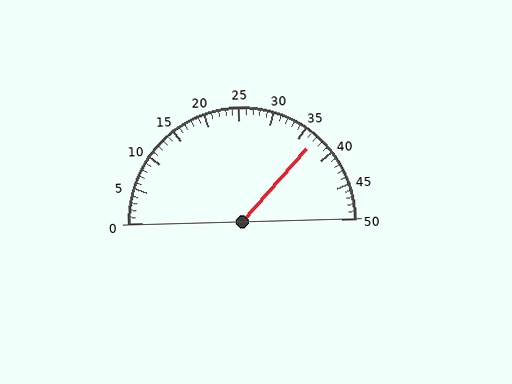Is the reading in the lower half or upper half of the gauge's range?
The reading is in the upper half of the range (0 to 50).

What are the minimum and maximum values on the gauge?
The gauge ranges from 0 to 50.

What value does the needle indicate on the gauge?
The needle indicates approximately 37.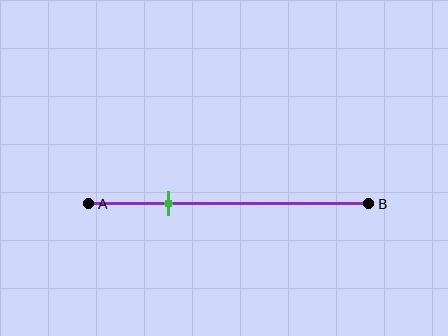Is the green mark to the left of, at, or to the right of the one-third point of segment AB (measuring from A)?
The green mark is to the left of the one-third point of segment AB.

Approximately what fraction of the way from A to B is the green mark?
The green mark is approximately 30% of the way from A to B.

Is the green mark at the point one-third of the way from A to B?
No, the mark is at about 30% from A, not at the 33% one-third point.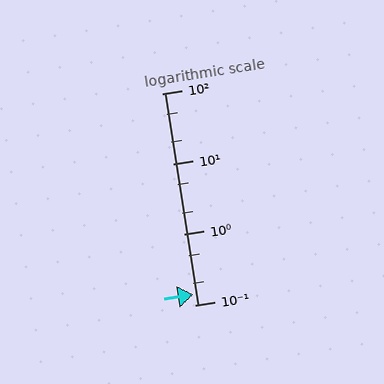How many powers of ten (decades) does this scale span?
The scale spans 3 decades, from 0.1 to 100.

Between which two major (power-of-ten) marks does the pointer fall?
The pointer is between 0.1 and 1.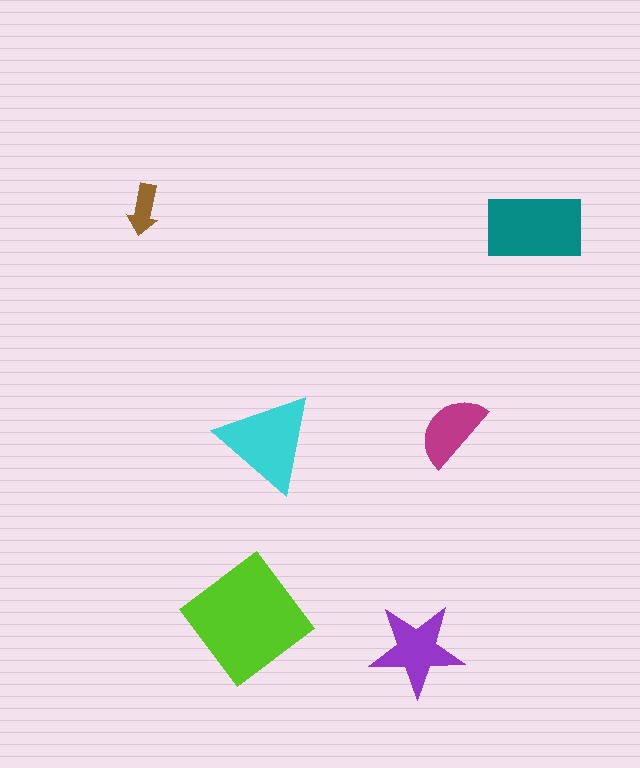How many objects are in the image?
There are 6 objects in the image.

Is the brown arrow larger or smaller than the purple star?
Smaller.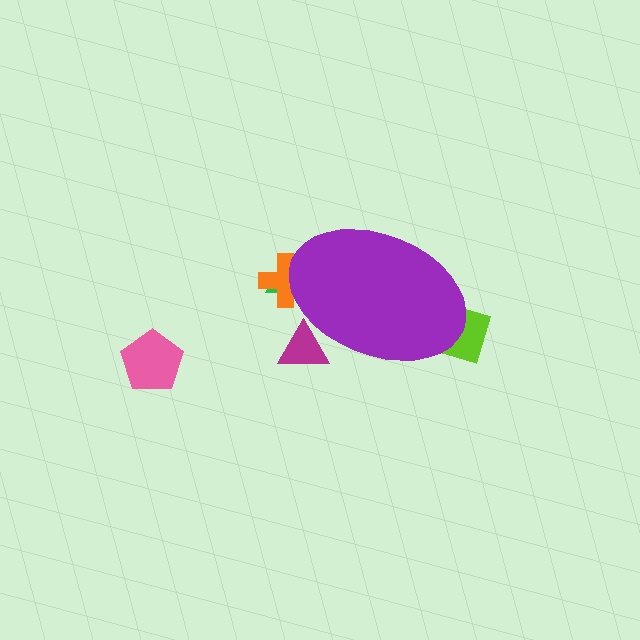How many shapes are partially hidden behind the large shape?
4 shapes are partially hidden.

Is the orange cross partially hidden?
Yes, the orange cross is partially hidden behind the purple ellipse.